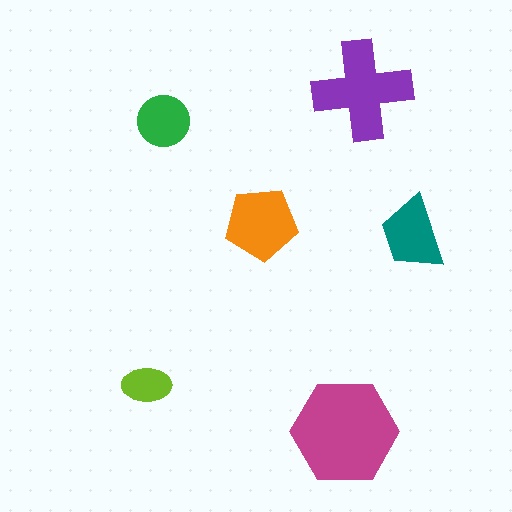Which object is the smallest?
The lime ellipse.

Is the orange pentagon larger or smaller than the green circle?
Larger.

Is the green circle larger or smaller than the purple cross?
Smaller.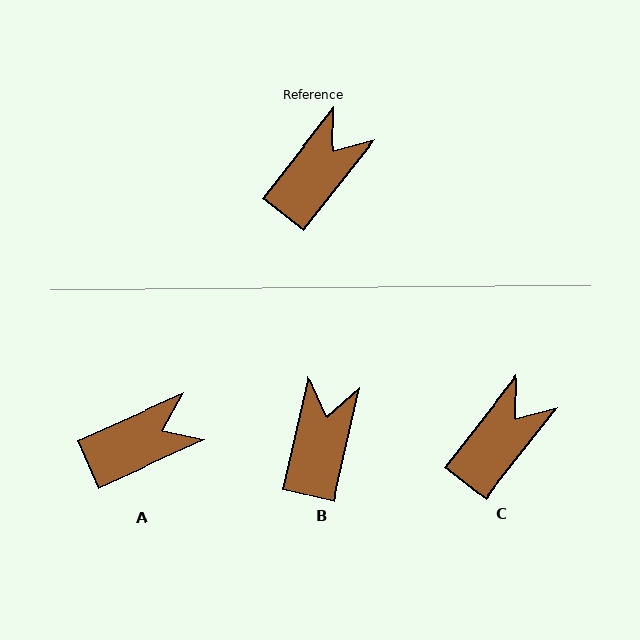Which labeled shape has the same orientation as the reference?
C.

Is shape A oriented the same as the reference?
No, it is off by about 28 degrees.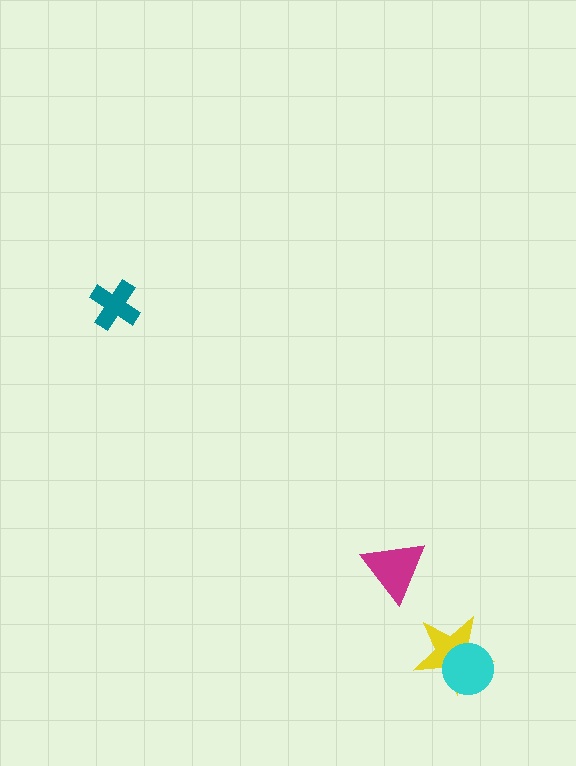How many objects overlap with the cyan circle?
1 object overlaps with the cyan circle.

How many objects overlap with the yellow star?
1 object overlaps with the yellow star.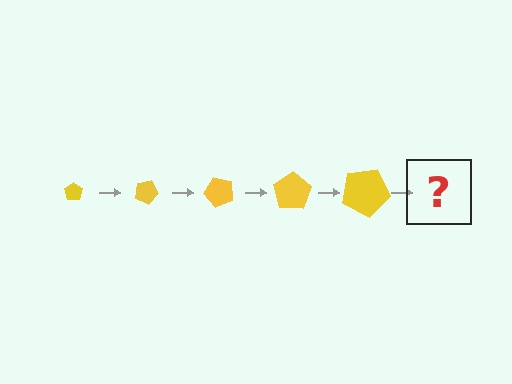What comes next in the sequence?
The next element should be a pentagon, larger than the previous one and rotated 125 degrees from the start.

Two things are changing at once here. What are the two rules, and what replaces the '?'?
The two rules are that the pentagon grows larger each step and it rotates 25 degrees each step. The '?' should be a pentagon, larger than the previous one and rotated 125 degrees from the start.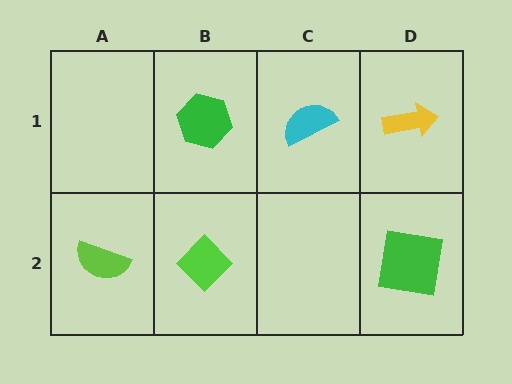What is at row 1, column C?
A cyan semicircle.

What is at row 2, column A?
A lime semicircle.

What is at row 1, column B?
A green hexagon.